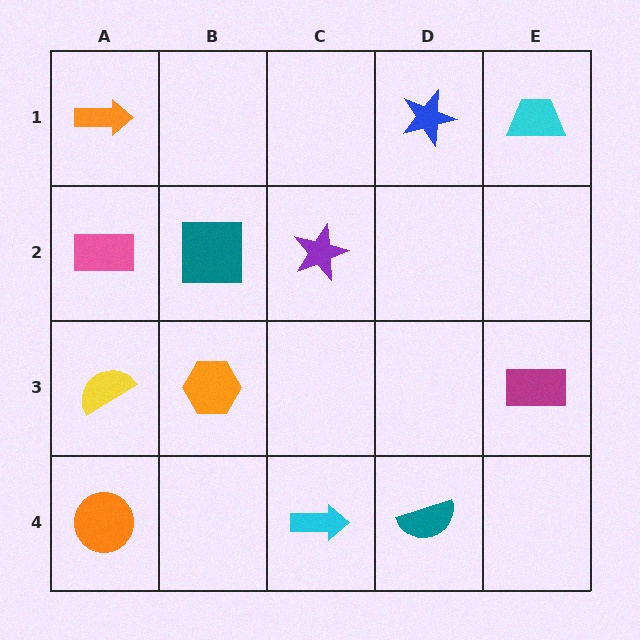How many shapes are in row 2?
3 shapes.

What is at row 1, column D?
A blue star.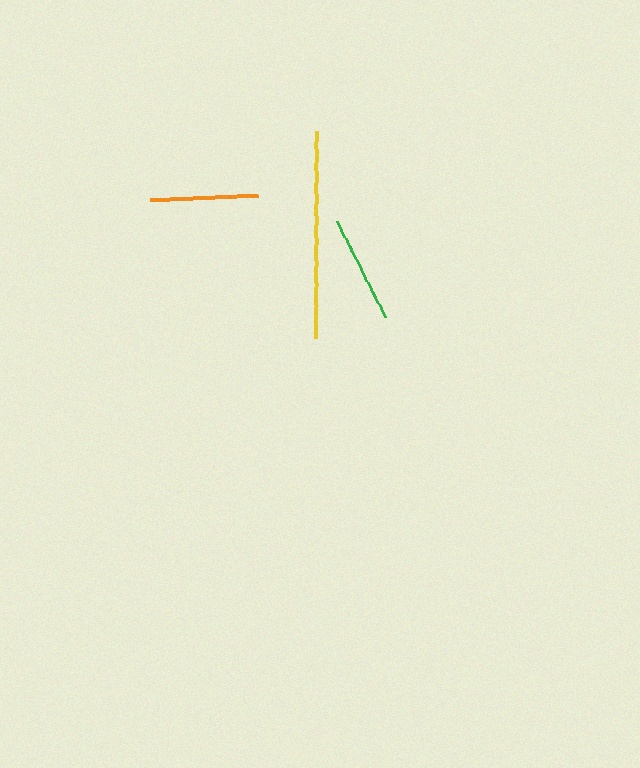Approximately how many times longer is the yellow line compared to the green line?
The yellow line is approximately 1.9 times the length of the green line.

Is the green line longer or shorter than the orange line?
The orange line is longer than the green line.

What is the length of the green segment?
The green segment is approximately 107 pixels long.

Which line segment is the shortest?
The green line is the shortest at approximately 107 pixels.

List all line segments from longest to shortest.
From longest to shortest: yellow, orange, green.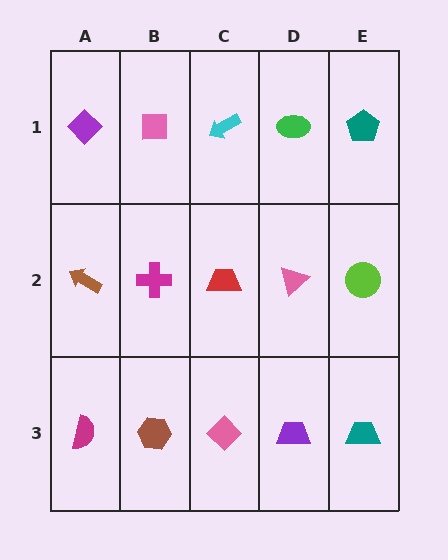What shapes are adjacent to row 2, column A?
A purple diamond (row 1, column A), a magenta semicircle (row 3, column A), a magenta cross (row 2, column B).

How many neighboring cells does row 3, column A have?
2.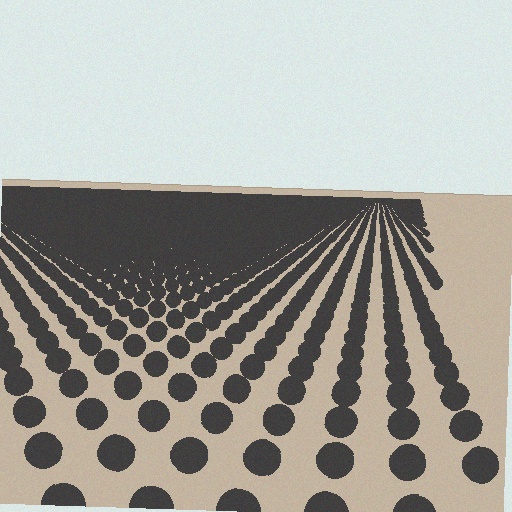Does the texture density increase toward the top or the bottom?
Density increases toward the top.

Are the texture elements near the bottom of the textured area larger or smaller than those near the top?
Larger. Near the bottom, elements are closer to the viewer and appear at a bigger on-screen size.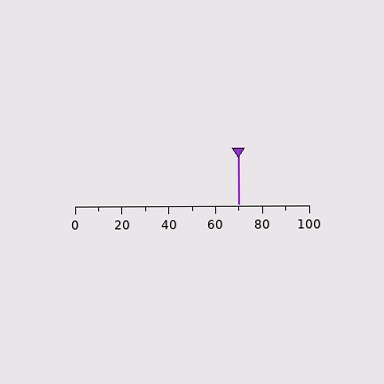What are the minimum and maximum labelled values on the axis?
The axis runs from 0 to 100.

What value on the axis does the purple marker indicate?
The marker indicates approximately 70.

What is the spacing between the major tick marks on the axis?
The major ticks are spaced 20 apart.